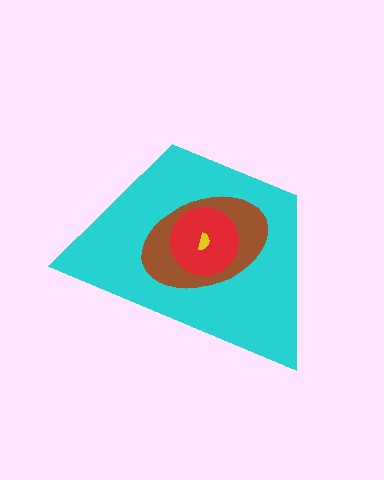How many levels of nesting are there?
4.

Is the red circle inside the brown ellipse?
Yes.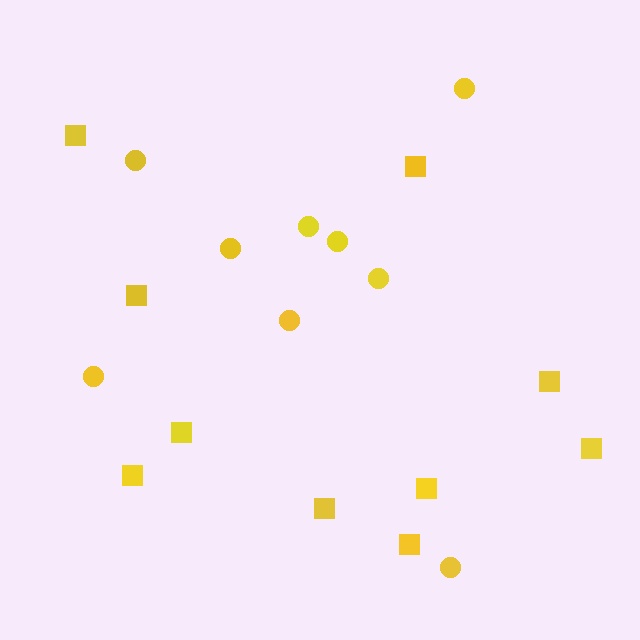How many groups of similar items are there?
There are 2 groups: one group of circles (9) and one group of squares (10).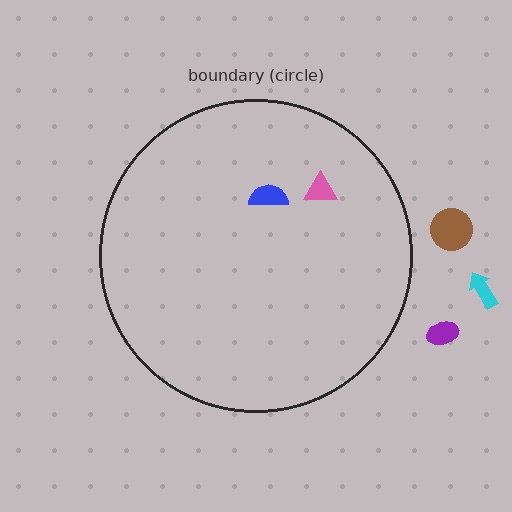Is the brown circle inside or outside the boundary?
Outside.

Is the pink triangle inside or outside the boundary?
Inside.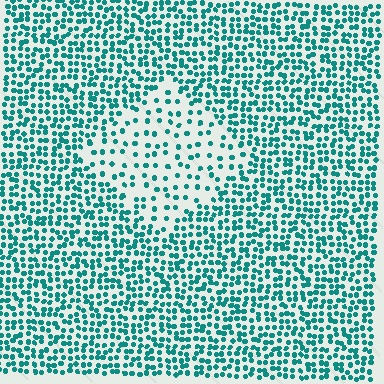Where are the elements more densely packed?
The elements are more densely packed outside the diamond boundary.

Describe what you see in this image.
The image contains small teal elements arranged at two different densities. A diamond-shaped region is visible where the elements are less densely packed than the surrounding area.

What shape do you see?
I see a diamond.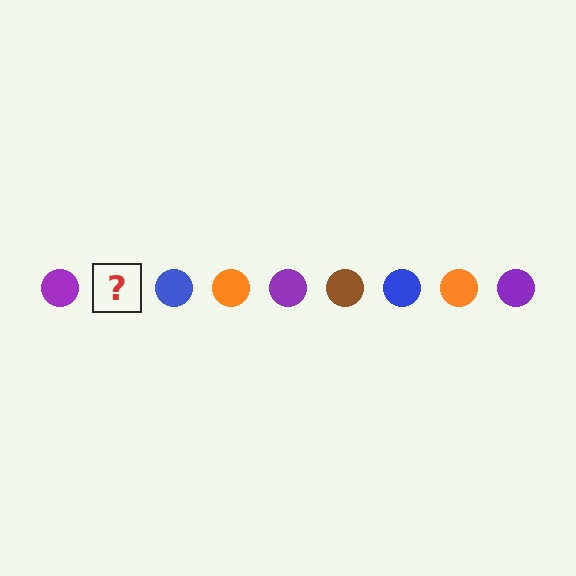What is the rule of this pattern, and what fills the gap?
The rule is that the pattern cycles through purple, brown, blue, orange circles. The gap should be filled with a brown circle.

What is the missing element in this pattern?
The missing element is a brown circle.